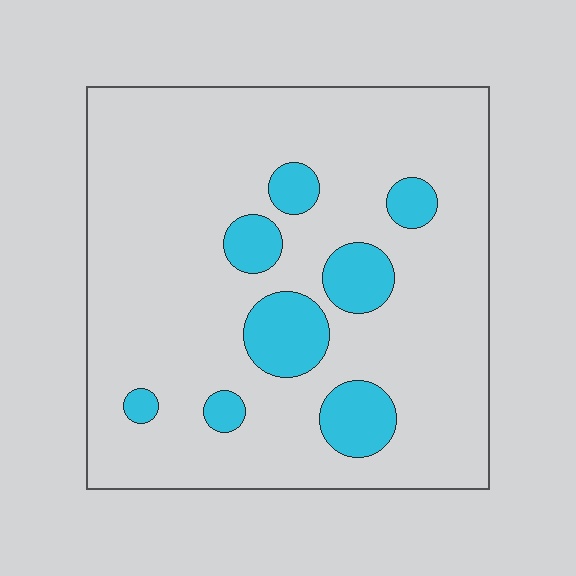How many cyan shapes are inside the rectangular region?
8.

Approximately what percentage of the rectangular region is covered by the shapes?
Approximately 15%.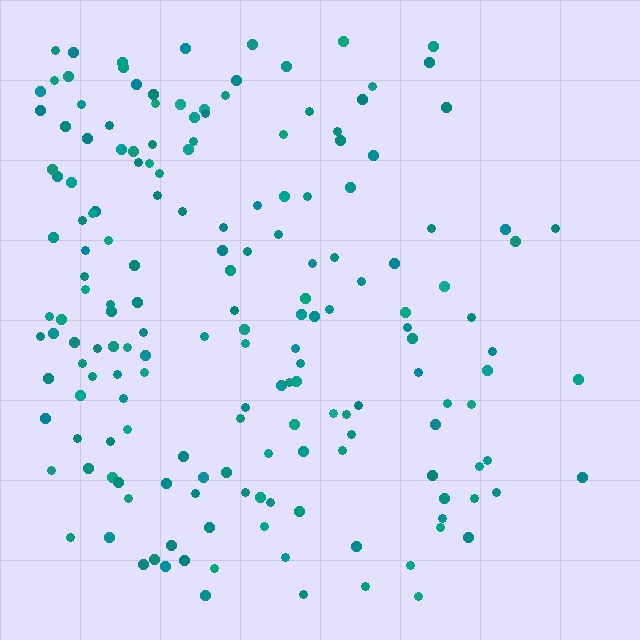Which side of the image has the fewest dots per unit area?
The right.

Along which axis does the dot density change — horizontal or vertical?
Horizontal.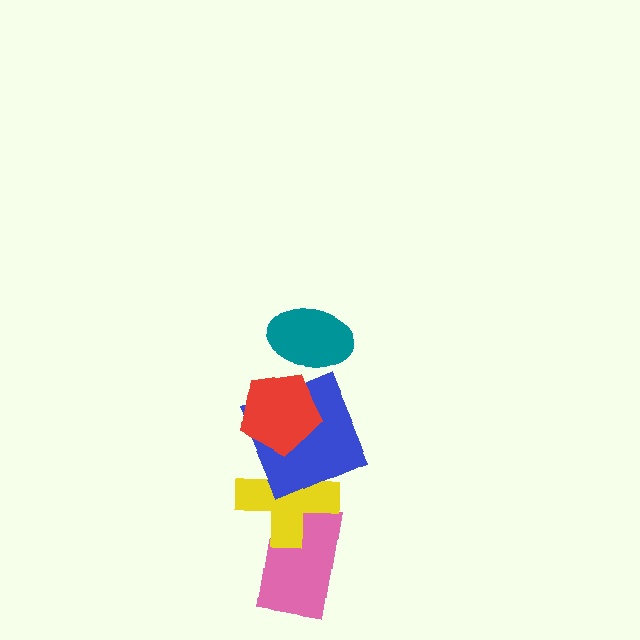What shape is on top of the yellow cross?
The blue square is on top of the yellow cross.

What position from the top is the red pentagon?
The red pentagon is 2nd from the top.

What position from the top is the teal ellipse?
The teal ellipse is 1st from the top.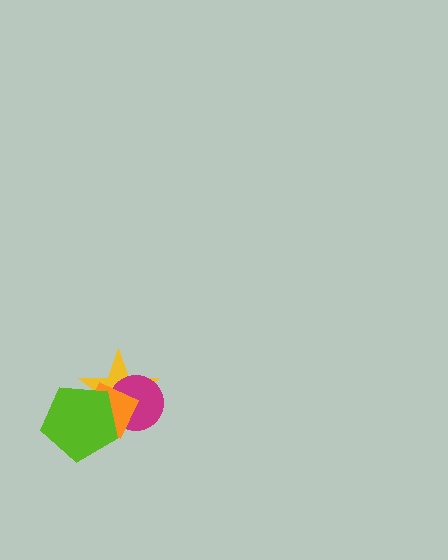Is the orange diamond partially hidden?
Yes, it is partially covered by another shape.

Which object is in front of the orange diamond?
The lime pentagon is in front of the orange diamond.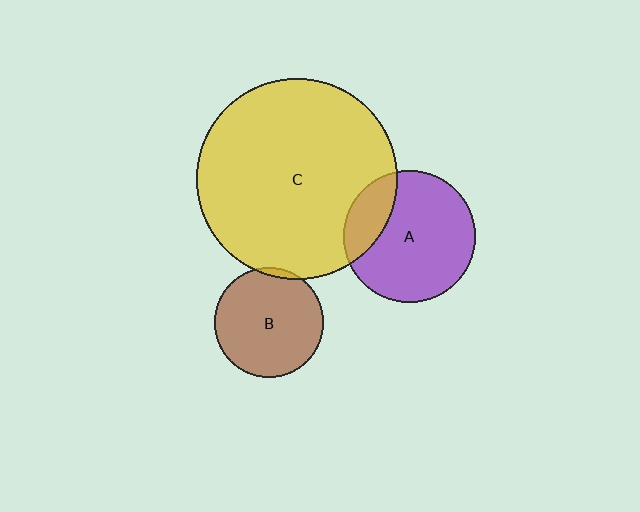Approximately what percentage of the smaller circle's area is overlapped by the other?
Approximately 20%.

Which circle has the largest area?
Circle C (yellow).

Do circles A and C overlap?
Yes.